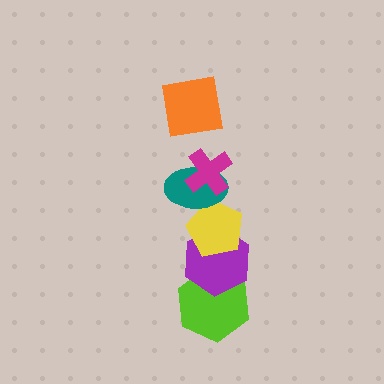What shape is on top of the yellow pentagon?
The teal ellipse is on top of the yellow pentagon.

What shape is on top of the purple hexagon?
The yellow pentagon is on top of the purple hexagon.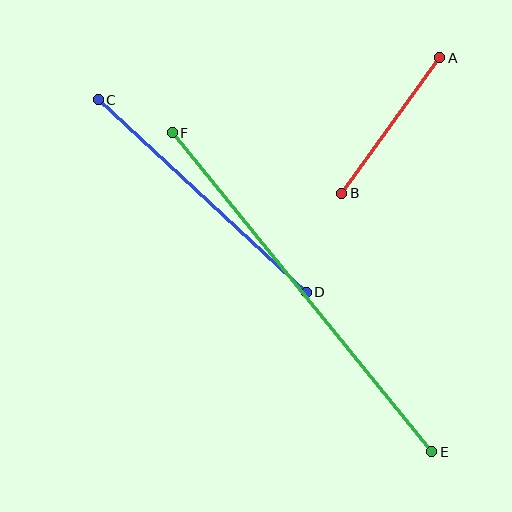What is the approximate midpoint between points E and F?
The midpoint is at approximately (302, 292) pixels.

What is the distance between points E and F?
The distance is approximately 412 pixels.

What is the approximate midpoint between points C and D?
The midpoint is at approximately (202, 196) pixels.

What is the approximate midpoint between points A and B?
The midpoint is at approximately (391, 126) pixels.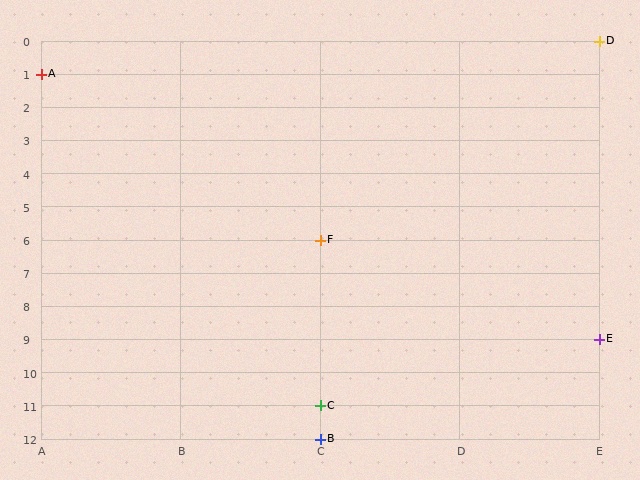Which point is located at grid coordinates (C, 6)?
Point F is at (C, 6).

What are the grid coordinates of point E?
Point E is at grid coordinates (E, 9).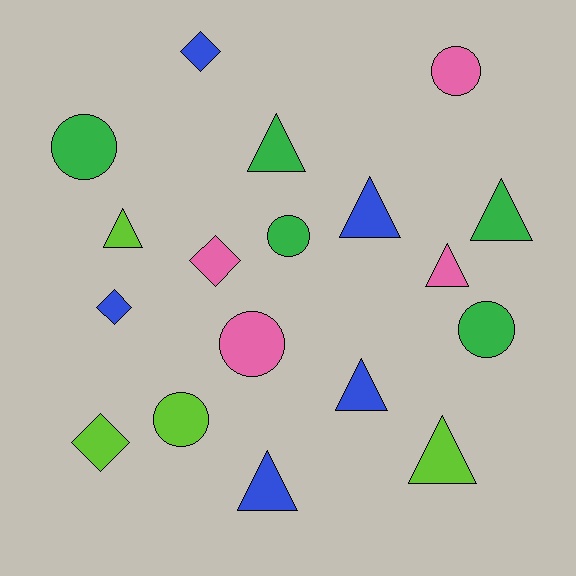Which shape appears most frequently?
Triangle, with 8 objects.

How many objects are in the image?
There are 18 objects.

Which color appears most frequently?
Green, with 5 objects.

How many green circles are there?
There are 3 green circles.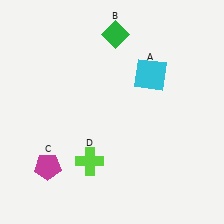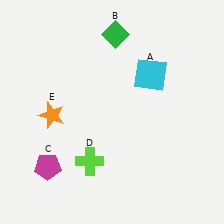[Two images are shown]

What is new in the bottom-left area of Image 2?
An orange star (E) was added in the bottom-left area of Image 2.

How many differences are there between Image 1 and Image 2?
There is 1 difference between the two images.